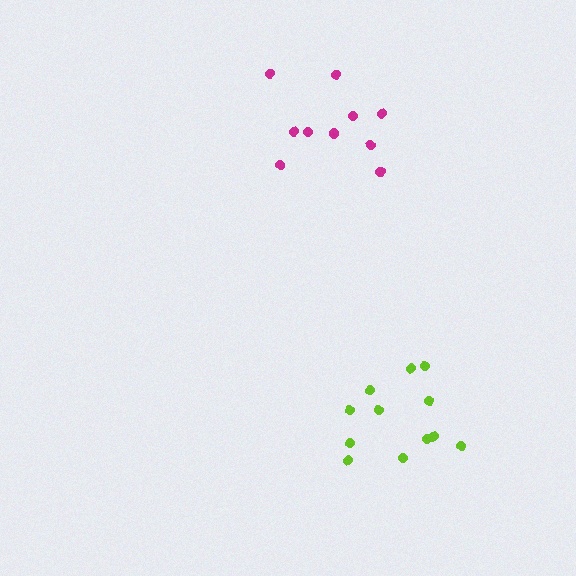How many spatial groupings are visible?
There are 2 spatial groupings.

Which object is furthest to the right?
The lime cluster is rightmost.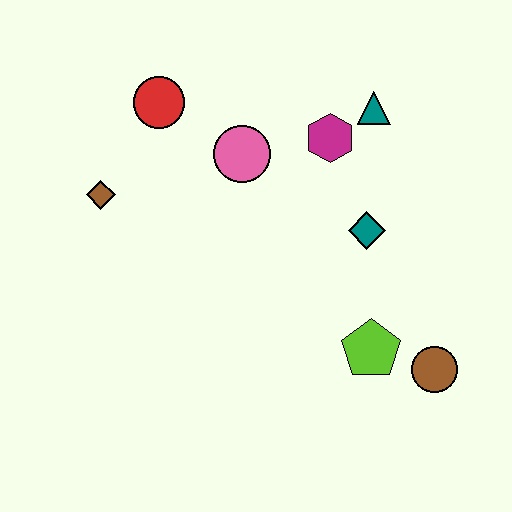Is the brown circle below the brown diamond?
Yes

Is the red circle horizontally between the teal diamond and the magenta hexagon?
No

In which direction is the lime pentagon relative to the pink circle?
The lime pentagon is below the pink circle.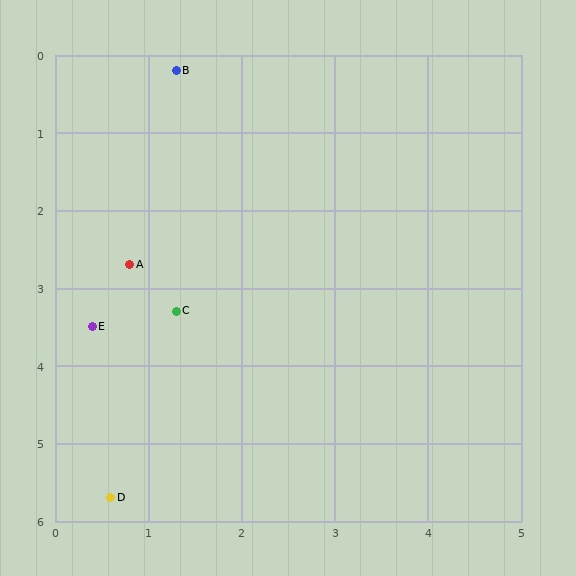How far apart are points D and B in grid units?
Points D and B are about 5.5 grid units apart.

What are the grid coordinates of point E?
Point E is at approximately (0.4, 3.5).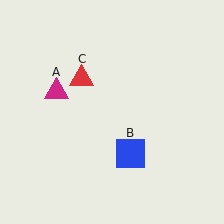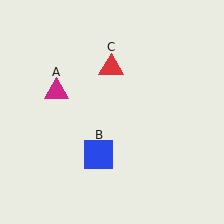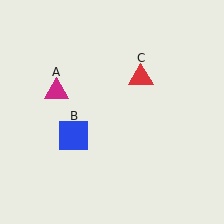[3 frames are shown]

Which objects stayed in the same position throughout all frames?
Magenta triangle (object A) remained stationary.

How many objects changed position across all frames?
2 objects changed position: blue square (object B), red triangle (object C).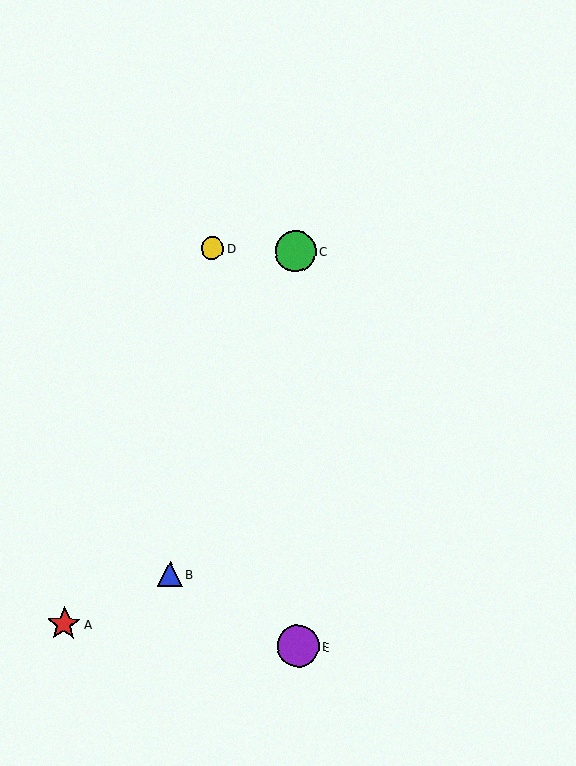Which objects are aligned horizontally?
Objects C, D are aligned horizontally.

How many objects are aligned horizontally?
2 objects (C, D) are aligned horizontally.